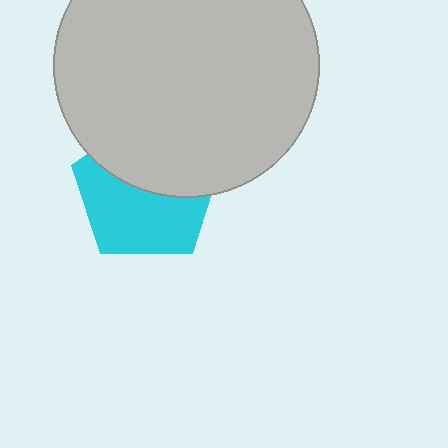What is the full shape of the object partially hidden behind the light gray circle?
The partially hidden object is a cyan pentagon.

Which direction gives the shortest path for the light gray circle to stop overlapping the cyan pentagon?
Moving up gives the shortest separation.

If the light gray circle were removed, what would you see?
You would see the complete cyan pentagon.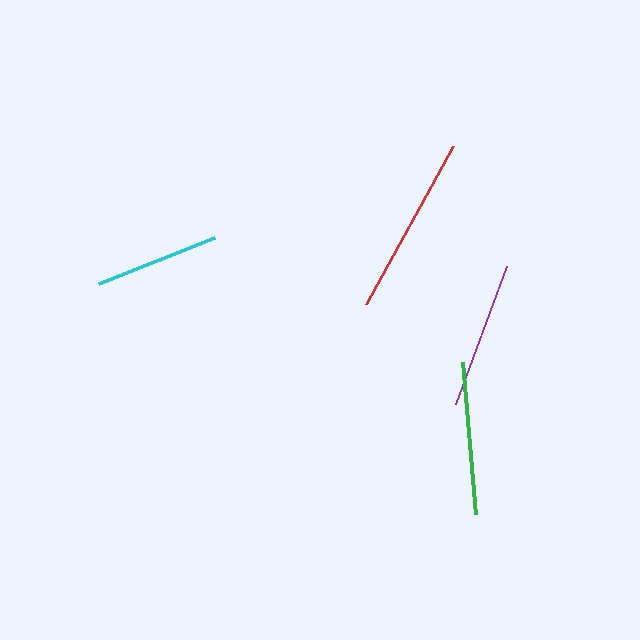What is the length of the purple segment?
The purple segment is approximately 147 pixels long.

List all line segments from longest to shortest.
From longest to shortest: red, green, purple, cyan.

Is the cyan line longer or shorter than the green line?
The green line is longer than the cyan line.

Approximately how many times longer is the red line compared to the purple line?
The red line is approximately 1.2 times the length of the purple line.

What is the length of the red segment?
The red segment is approximately 181 pixels long.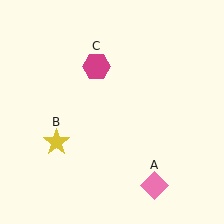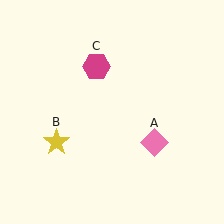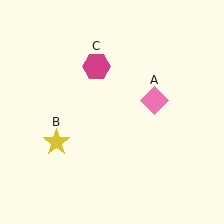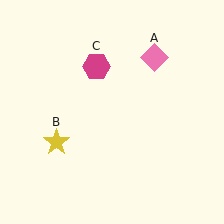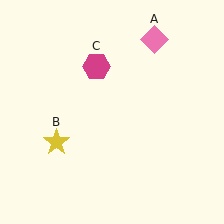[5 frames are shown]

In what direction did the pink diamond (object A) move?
The pink diamond (object A) moved up.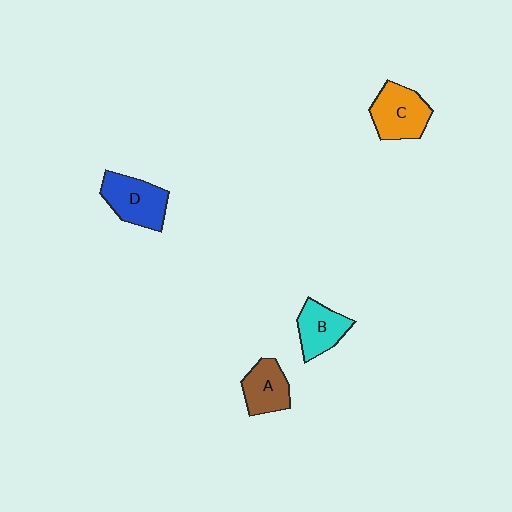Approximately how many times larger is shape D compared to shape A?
Approximately 1.3 times.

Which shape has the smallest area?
Shape A (brown).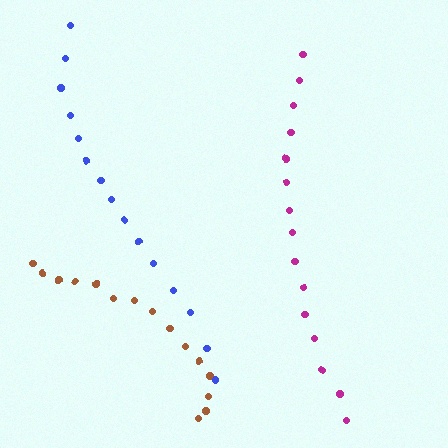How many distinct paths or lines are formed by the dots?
There are 3 distinct paths.